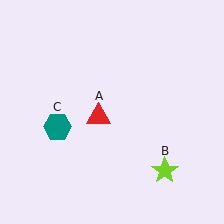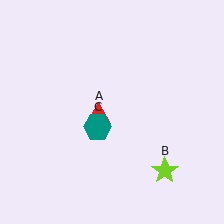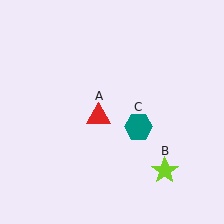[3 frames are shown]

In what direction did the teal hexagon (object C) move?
The teal hexagon (object C) moved right.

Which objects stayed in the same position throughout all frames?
Red triangle (object A) and lime star (object B) remained stationary.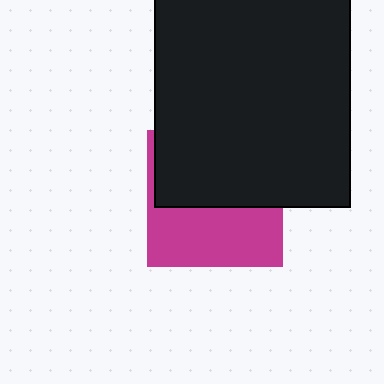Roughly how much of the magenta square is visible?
About half of it is visible (roughly 46%).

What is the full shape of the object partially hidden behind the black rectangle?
The partially hidden object is a magenta square.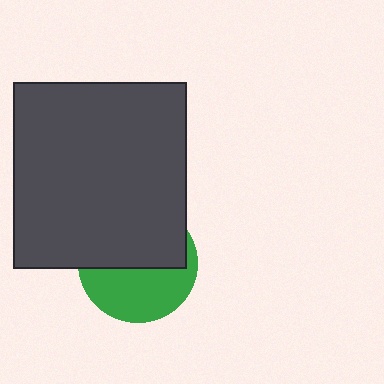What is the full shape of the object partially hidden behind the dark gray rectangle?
The partially hidden object is a green circle.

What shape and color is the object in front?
The object in front is a dark gray rectangle.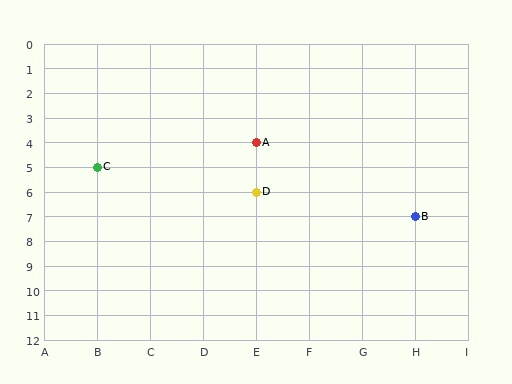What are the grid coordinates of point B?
Point B is at grid coordinates (H, 7).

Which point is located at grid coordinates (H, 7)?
Point B is at (H, 7).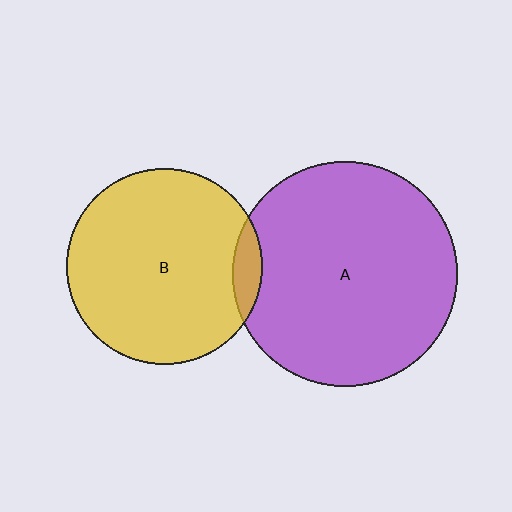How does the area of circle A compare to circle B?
Approximately 1.3 times.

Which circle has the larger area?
Circle A (purple).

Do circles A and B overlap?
Yes.